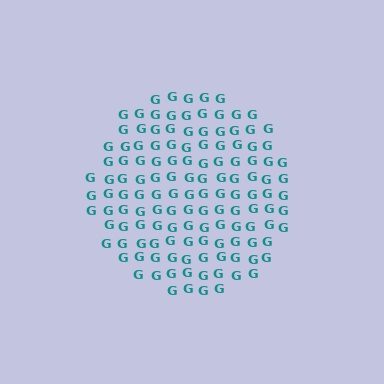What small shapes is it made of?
It is made of small letter G's.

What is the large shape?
The large shape is a circle.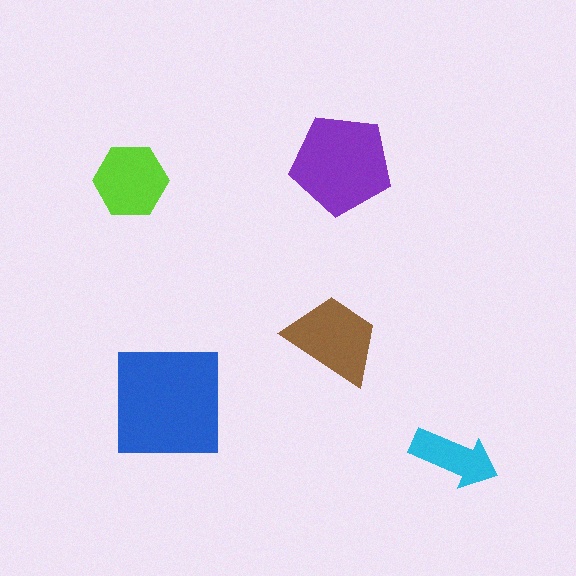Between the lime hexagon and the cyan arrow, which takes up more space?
The lime hexagon.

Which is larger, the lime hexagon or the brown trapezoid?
The brown trapezoid.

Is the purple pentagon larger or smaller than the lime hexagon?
Larger.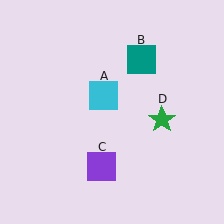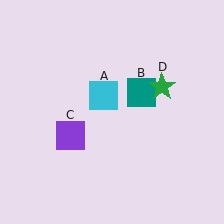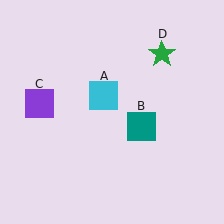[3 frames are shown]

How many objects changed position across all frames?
3 objects changed position: teal square (object B), purple square (object C), green star (object D).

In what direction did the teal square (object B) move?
The teal square (object B) moved down.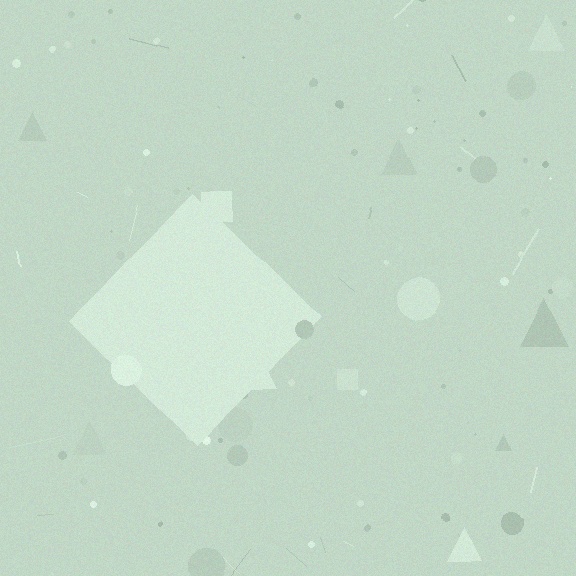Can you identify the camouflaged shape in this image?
The camouflaged shape is a diamond.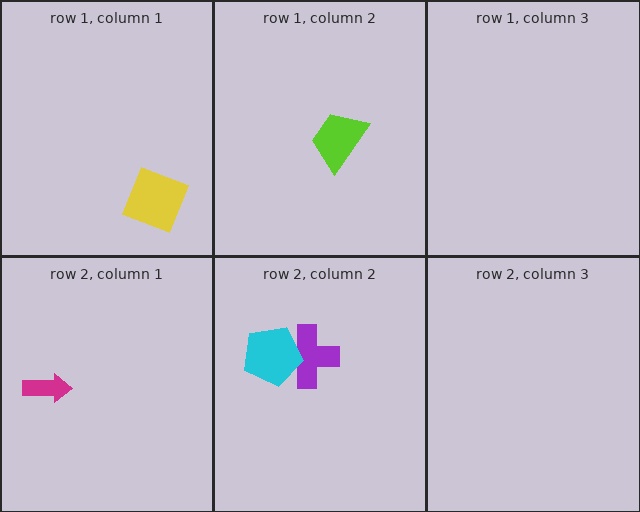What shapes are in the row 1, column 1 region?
The yellow square.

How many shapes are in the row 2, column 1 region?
1.